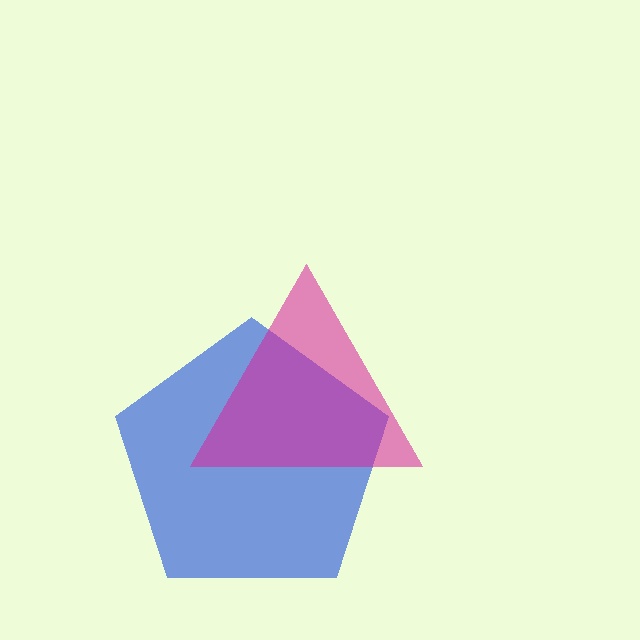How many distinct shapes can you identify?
There are 2 distinct shapes: a blue pentagon, a magenta triangle.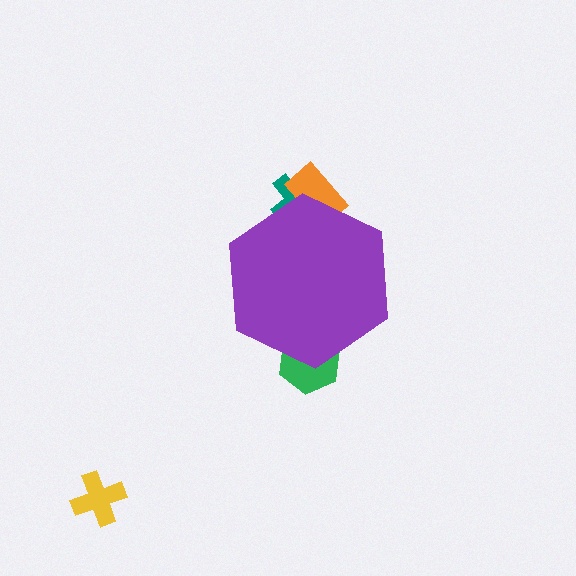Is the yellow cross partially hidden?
No, the yellow cross is fully visible.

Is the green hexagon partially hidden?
Yes, the green hexagon is partially hidden behind the purple hexagon.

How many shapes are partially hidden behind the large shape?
3 shapes are partially hidden.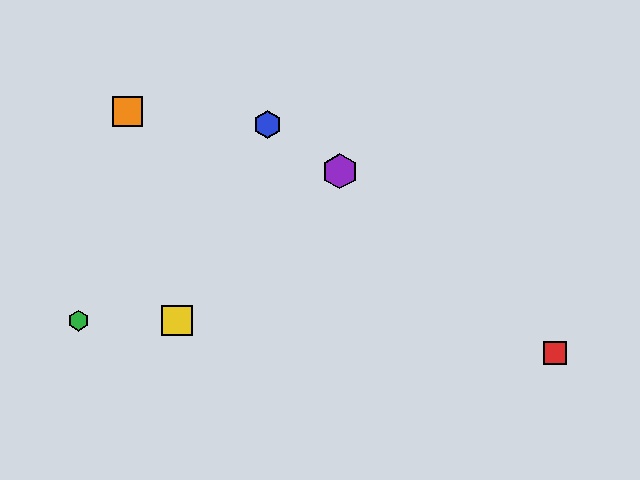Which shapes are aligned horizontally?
The green hexagon, the yellow square are aligned horizontally.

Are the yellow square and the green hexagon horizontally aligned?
Yes, both are at y≈321.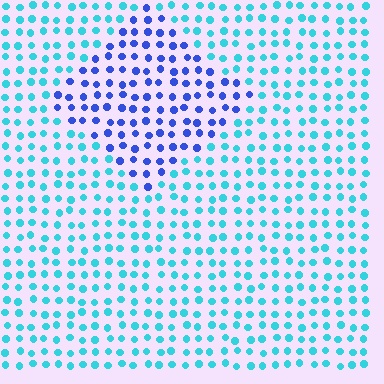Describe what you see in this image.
The image is filled with small cyan elements in a uniform arrangement. A diamond-shaped region is visible where the elements are tinted to a slightly different hue, forming a subtle color boundary.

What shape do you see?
I see a diamond.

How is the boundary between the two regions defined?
The boundary is defined purely by a slight shift in hue (about 47 degrees). Spacing, size, and orientation are identical on both sides.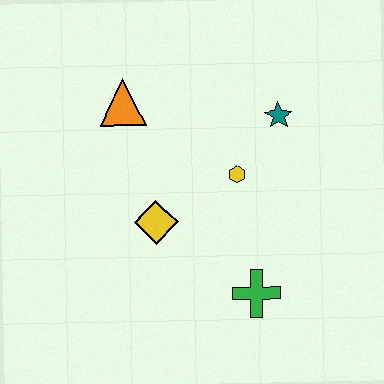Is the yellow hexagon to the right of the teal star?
No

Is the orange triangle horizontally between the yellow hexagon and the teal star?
No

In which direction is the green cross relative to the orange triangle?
The green cross is below the orange triangle.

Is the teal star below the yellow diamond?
No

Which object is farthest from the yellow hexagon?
The orange triangle is farthest from the yellow hexagon.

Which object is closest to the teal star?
The yellow hexagon is closest to the teal star.